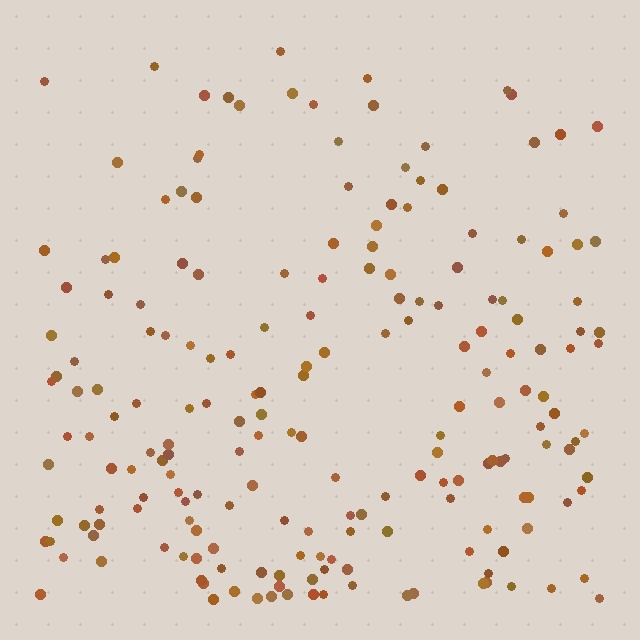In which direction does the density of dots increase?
From top to bottom, with the bottom side densest.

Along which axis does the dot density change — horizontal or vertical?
Vertical.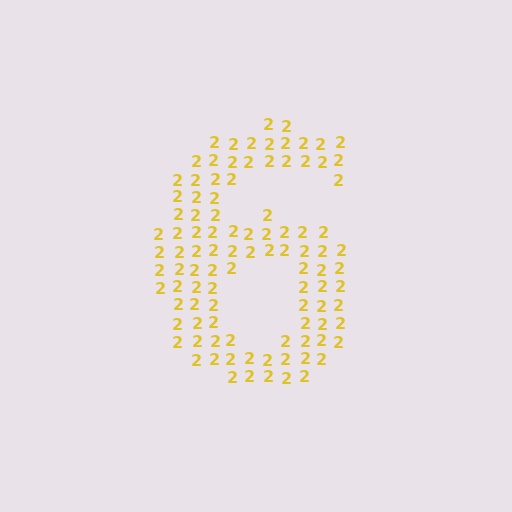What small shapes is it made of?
It is made of small digit 2's.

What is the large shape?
The large shape is the digit 6.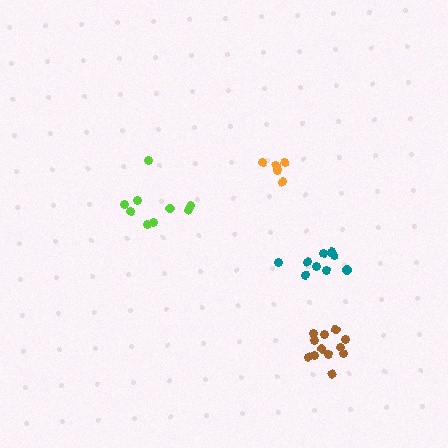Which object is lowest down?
The brown cluster is bottommost.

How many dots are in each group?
Group 1: 9 dots, Group 2: 9 dots, Group 3: 6 dots, Group 4: 12 dots (36 total).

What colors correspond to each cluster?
The clusters are colored: lime, teal, orange, brown.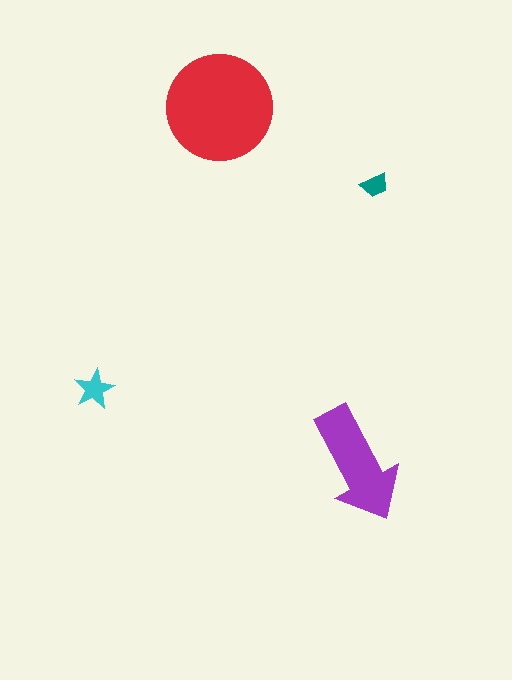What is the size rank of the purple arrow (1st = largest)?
2nd.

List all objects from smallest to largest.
The teal trapezoid, the cyan star, the purple arrow, the red circle.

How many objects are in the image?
There are 4 objects in the image.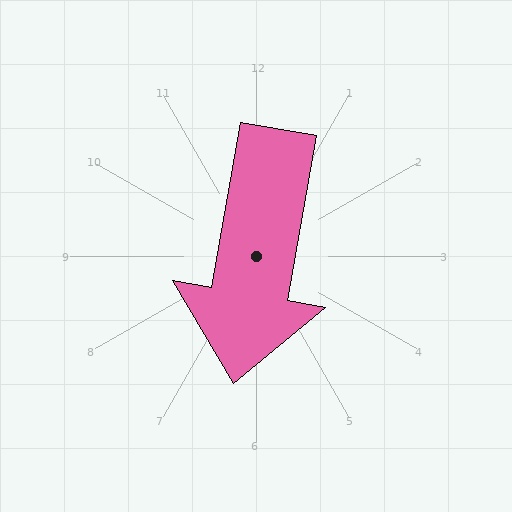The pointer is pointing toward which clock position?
Roughly 6 o'clock.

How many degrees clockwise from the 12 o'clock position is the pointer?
Approximately 190 degrees.